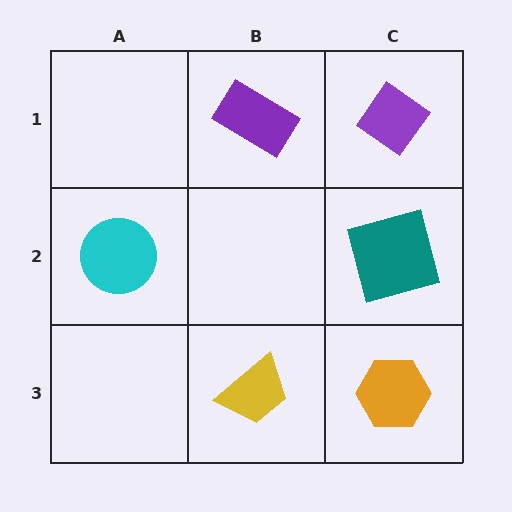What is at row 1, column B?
A purple rectangle.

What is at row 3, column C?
An orange hexagon.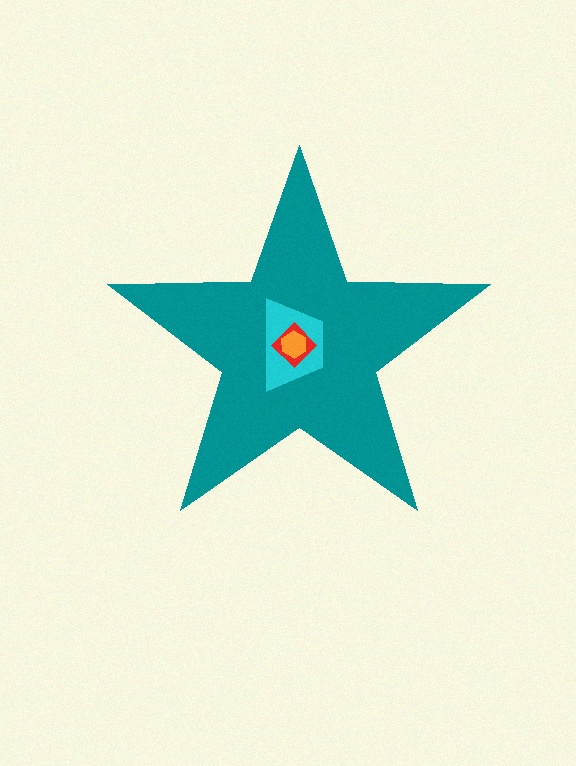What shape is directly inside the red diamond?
The orange hexagon.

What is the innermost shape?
The orange hexagon.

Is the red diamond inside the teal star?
Yes.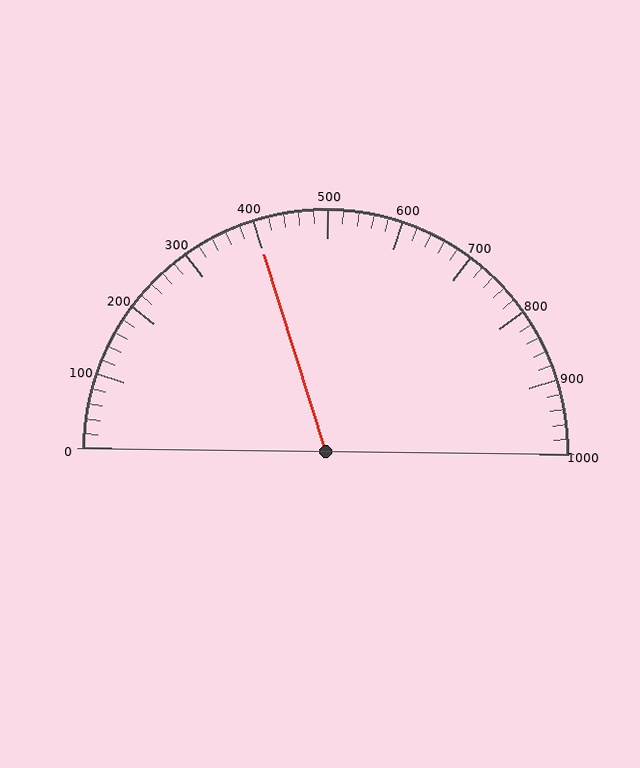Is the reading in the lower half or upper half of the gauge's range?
The reading is in the lower half of the range (0 to 1000).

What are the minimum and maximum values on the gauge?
The gauge ranges from 0 to 1000.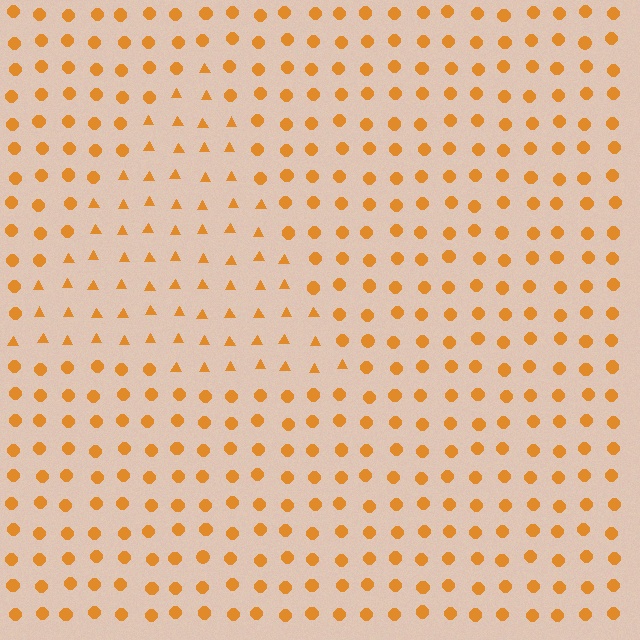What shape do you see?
I see a triangle.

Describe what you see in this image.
The image is filled with small orange elements arranged in a uniform grid. A triangle-shaped region contains triangles, while the surrounding area contains circles. The boundary is defined purely by the change in element shape.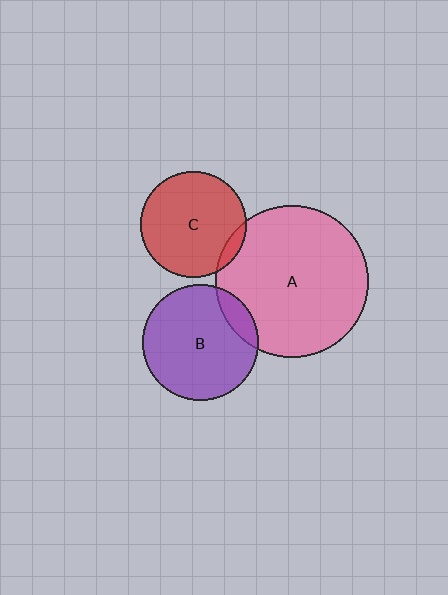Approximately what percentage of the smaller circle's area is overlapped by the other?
Approximately 10%.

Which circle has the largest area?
Circle A (pink).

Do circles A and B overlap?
Yes.